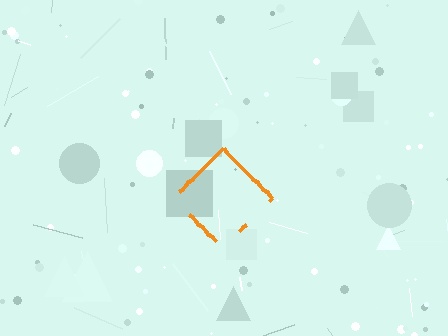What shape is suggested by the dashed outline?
The dashed outline suggests a diamond.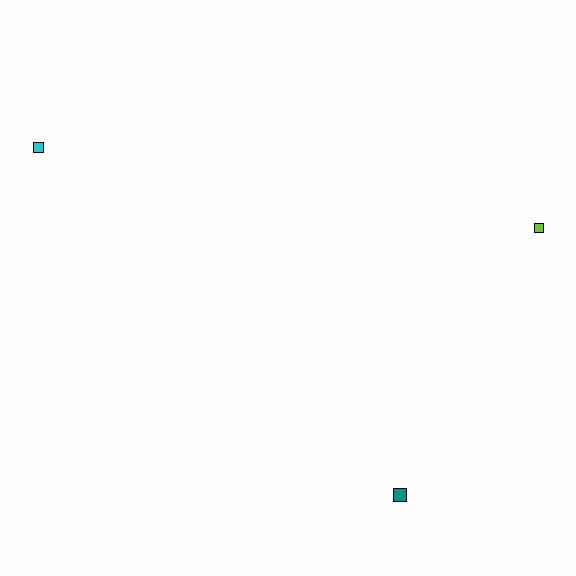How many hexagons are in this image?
There are no hexagons.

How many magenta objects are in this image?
There are no magenta objects.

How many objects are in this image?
There are 3 objects.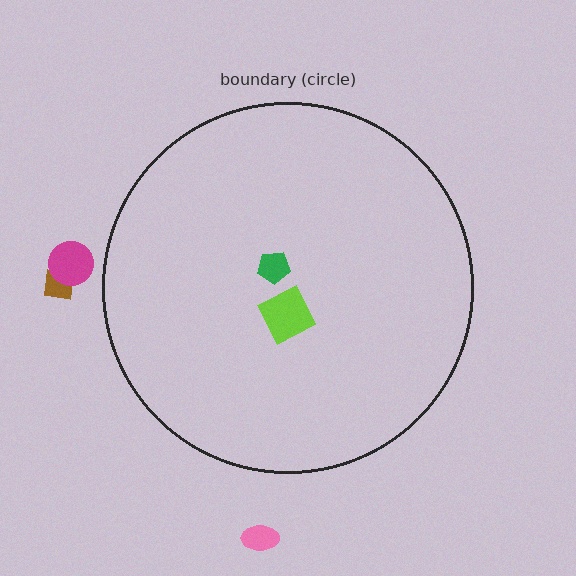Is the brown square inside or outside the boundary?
Outside.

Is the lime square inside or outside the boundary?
Inside.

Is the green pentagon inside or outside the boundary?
Inside.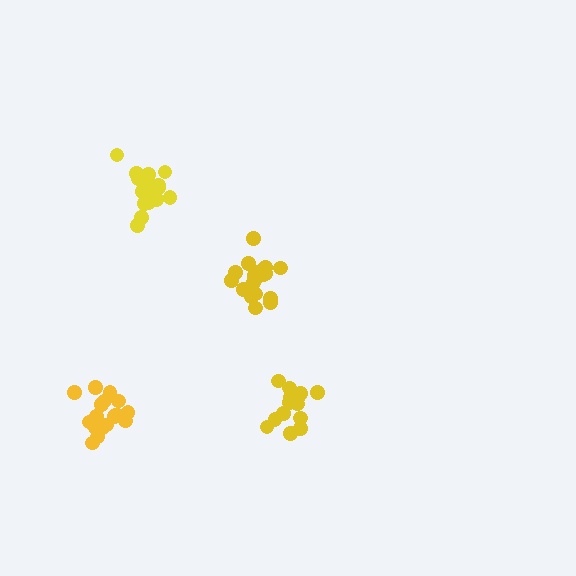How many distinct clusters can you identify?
There are 4 distinct clusters.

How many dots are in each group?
Group 1: 19 dots, Group 2: 20 dots, Group 3: 20 dots, Group 4: 17 dots (76 total).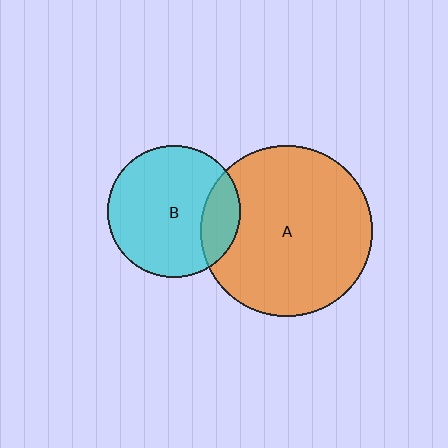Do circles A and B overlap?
Yes.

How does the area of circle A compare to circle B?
Approximately 1.7 times.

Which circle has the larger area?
Circle A (orange).